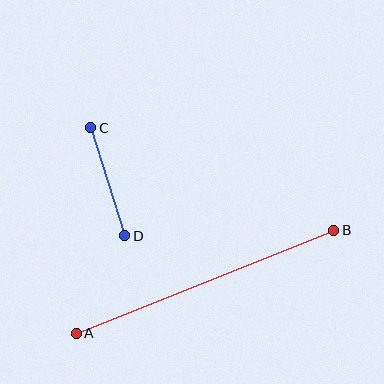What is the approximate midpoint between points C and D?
The midpoint is at approximately (108, 182) pixels.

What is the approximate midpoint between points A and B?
The midpoint is at approximately (205, 282) pixels.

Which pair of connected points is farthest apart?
Points A and B are farthest apart.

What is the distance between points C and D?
The distance is approximately 113 pixels.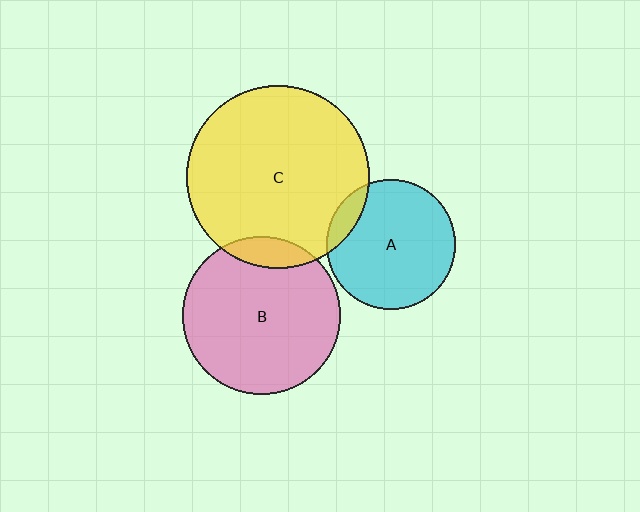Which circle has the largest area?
Circle C (yellow).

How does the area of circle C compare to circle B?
Approximately 1.3 times.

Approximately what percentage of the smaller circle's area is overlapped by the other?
Approximately 10%.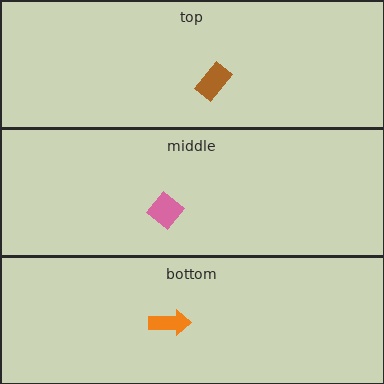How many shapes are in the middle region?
1.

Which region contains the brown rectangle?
The top region.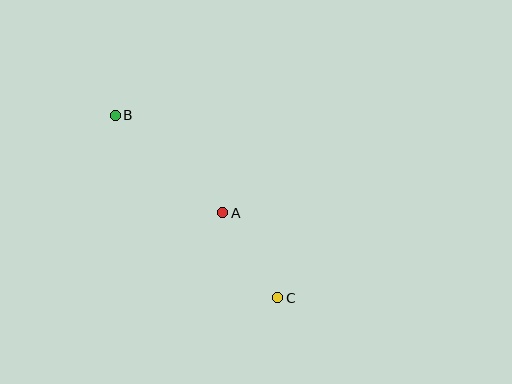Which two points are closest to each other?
Points A and C are closest to each other.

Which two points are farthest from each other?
Points B and C are farthest from each other.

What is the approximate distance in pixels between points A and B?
The distance between A and B is approximately 145 pixels.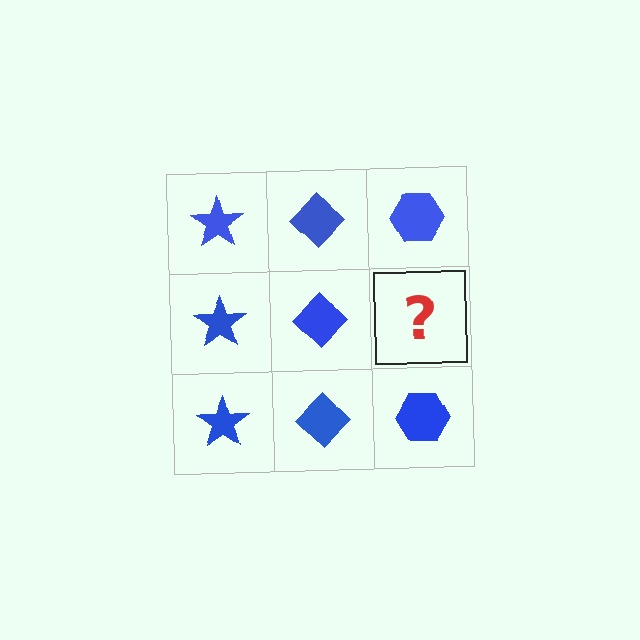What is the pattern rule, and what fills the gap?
The rule is that each column has a consistent shape. The gap should be filled with a blue hexagon.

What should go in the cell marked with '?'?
The missing cell should contain a blue hexagon.